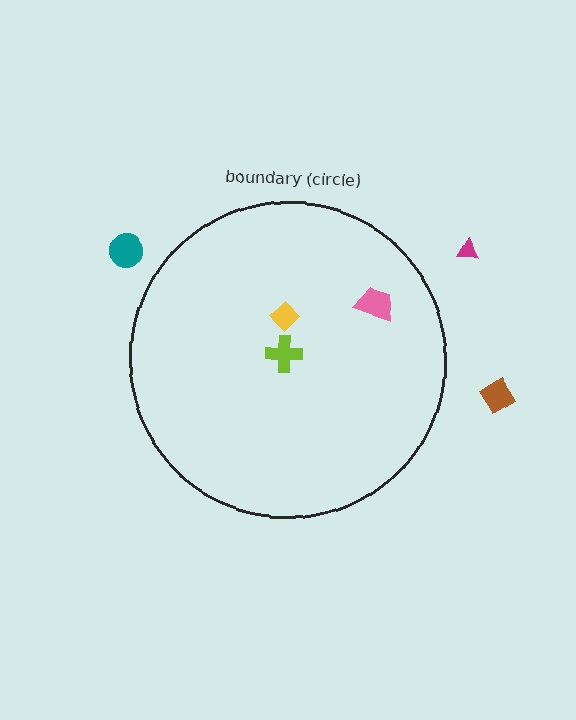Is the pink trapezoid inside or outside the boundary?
Inside.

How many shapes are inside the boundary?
3 inside, 3 outside.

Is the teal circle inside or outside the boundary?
Outside.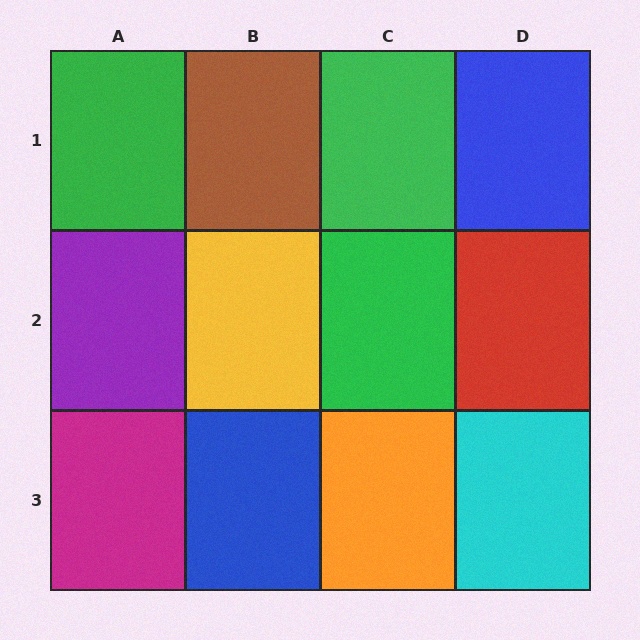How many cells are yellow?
1 cell is yellow.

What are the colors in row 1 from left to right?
Green, brown, green, blue.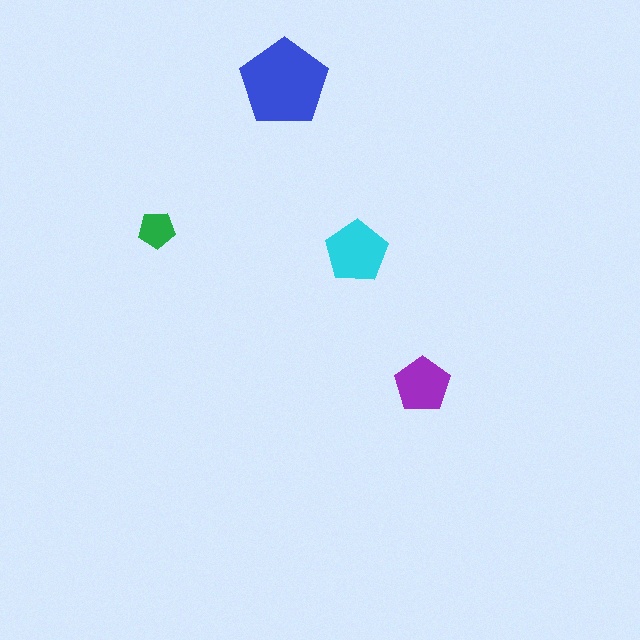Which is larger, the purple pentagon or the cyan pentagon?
The cyan one.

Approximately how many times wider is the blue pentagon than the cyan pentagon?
About 1.5 times wider.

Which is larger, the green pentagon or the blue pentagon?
The blue one.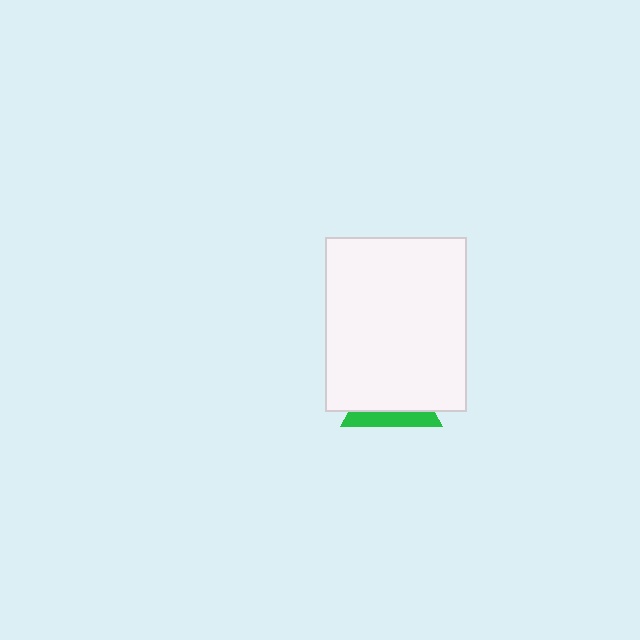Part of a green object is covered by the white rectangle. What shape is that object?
It is a triangle.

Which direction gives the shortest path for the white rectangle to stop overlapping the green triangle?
Moving up gives the shortest separation.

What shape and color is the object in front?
The object in front is a white rectangle.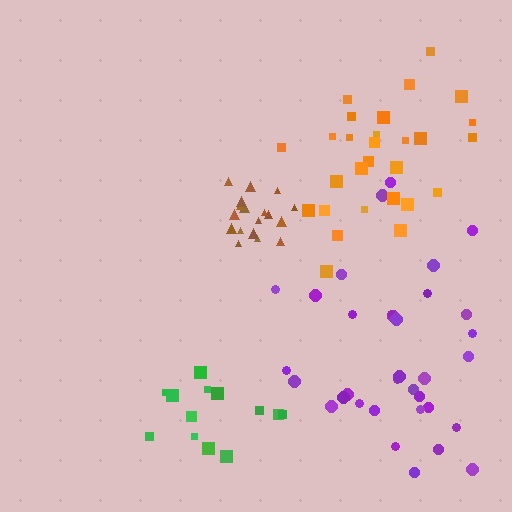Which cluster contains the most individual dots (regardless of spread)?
Purple (35).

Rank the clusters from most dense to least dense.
brown, green, orange, purple.